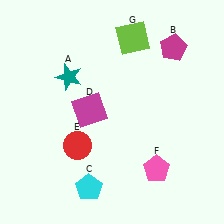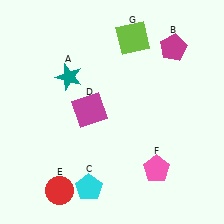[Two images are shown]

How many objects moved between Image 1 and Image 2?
1 object moved between the two images.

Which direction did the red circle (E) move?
The red circle (E) moved down.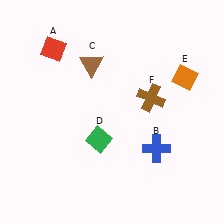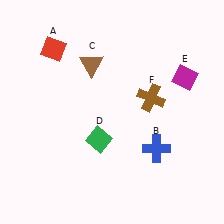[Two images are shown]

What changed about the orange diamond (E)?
In Image 1, E is orange. In Image 2, it changed to magenta.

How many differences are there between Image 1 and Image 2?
There is 1 difference between the two images.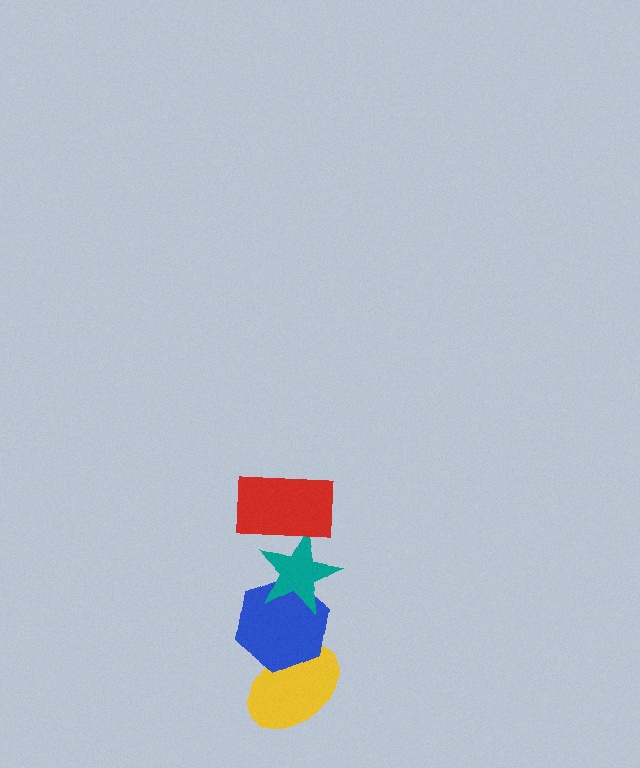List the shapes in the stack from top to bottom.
From top to bottom: the red rectangle, the teal star, the blue hexagon, the yellow ellipse.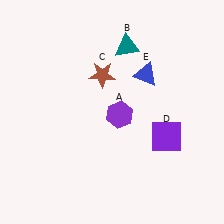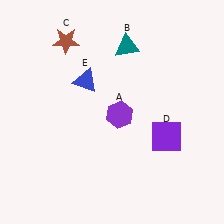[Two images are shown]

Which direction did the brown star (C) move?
The brown star (C) moved left.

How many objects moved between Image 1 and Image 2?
2 objects moved between the two images.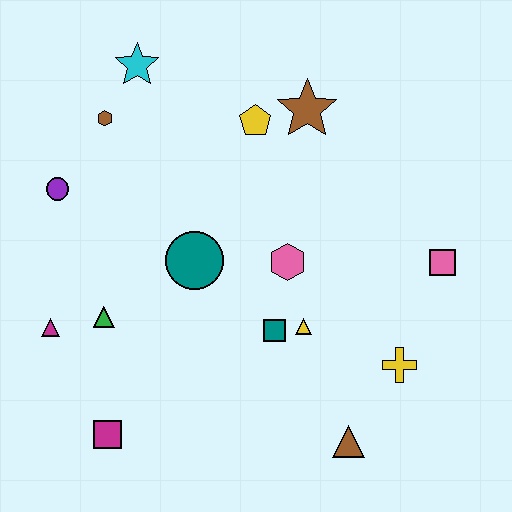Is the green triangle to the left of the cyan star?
Yes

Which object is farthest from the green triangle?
The pink square is farthest from the green triangle.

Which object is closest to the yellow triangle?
The teal square is closest to the yellow triangle.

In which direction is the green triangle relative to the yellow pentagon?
The green triangle is below the yellow pentagon.